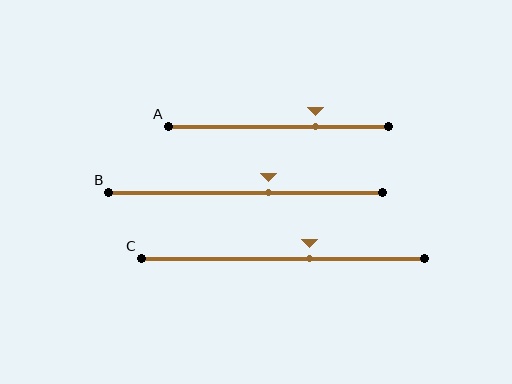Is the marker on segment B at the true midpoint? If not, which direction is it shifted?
No, the marker on segment B is shifted to the right by about 8% of the segment length.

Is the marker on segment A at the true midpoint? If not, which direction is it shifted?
No, the marker on segment A is shifted to the right by about 17% of the segment length.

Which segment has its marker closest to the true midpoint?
Segment B has its marker closest to the true midpoint.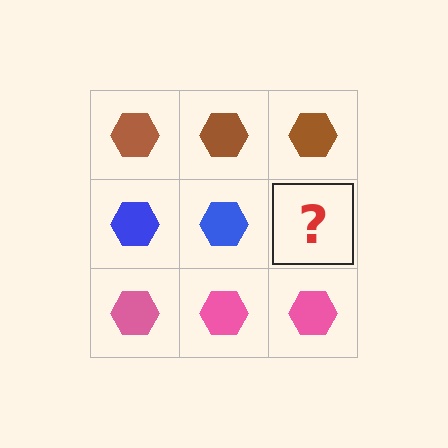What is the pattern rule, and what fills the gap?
The rule is that each row has a consistent color. The gap should be filled with a blue hexagon.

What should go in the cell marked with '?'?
The missing cell should contain a blue hexagon.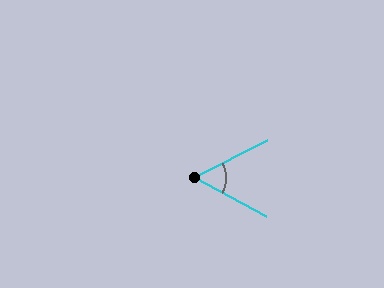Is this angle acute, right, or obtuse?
It is acute.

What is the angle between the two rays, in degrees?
Approximately 55 degrees.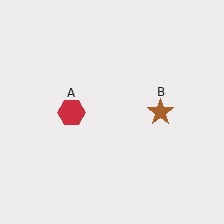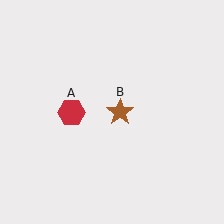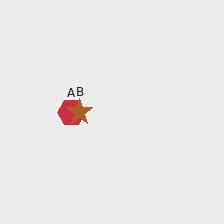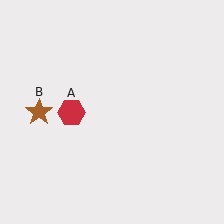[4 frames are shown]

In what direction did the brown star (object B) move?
The brown star (object B) moved left.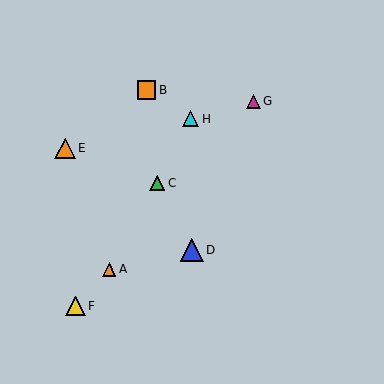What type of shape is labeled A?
Shape A is an orange triangle.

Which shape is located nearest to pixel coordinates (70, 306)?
The yellow triangle (labeled F) at (76, 306) is nearest to that location.